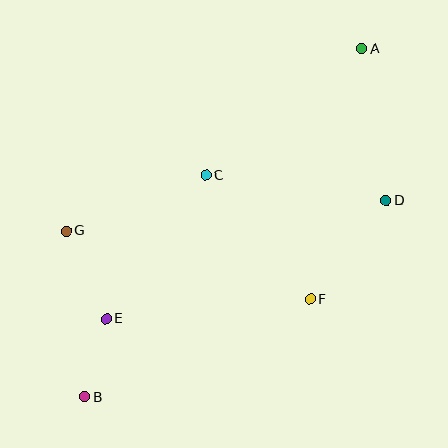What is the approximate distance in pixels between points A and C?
The distance between A and C is approximately 201 pixels.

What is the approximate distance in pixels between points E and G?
The distance between E and G is approximately 96 pixels.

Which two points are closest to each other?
Points B and E are closest to each other.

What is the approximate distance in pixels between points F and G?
The distance between F and G is approximately 254 pixels.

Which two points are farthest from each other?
Points A and B are farthest from each other.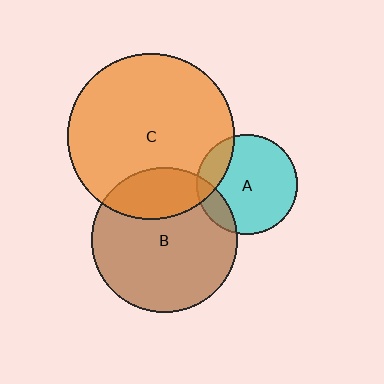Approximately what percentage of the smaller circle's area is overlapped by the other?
Approximately 15%.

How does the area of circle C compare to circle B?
Approximately 1.3 times.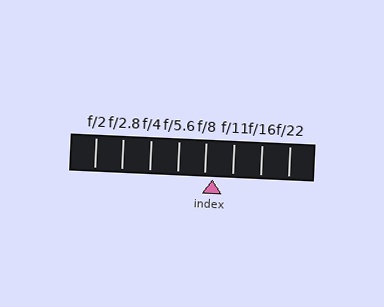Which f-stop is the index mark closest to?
The index mark is closest to f/8.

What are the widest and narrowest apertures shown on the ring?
The widest aperture shown is f/2 and the narrowest is f/22.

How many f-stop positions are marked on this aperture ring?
There are 8 f-stop positions marked.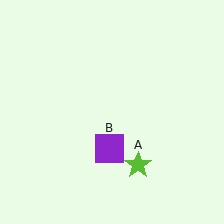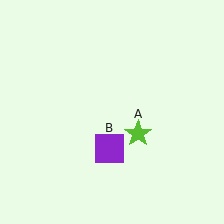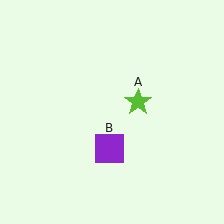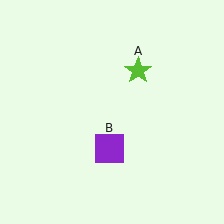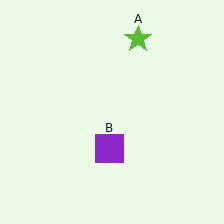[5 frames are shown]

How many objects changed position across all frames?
1 object changed position: lime star (object A).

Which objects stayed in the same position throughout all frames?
Purple square (object B) remained stationary.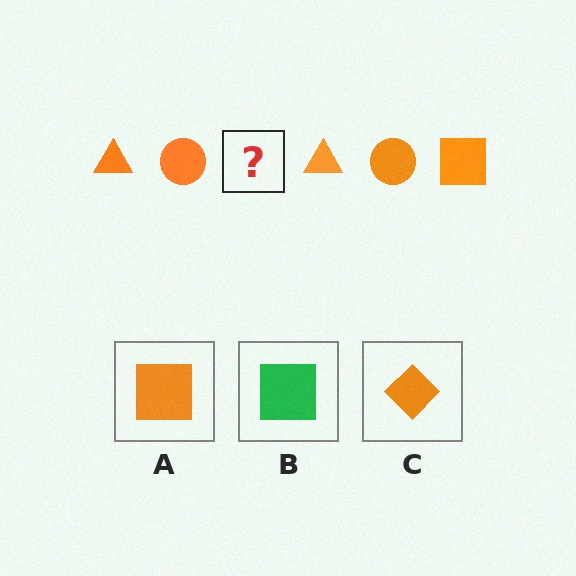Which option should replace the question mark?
Option A.